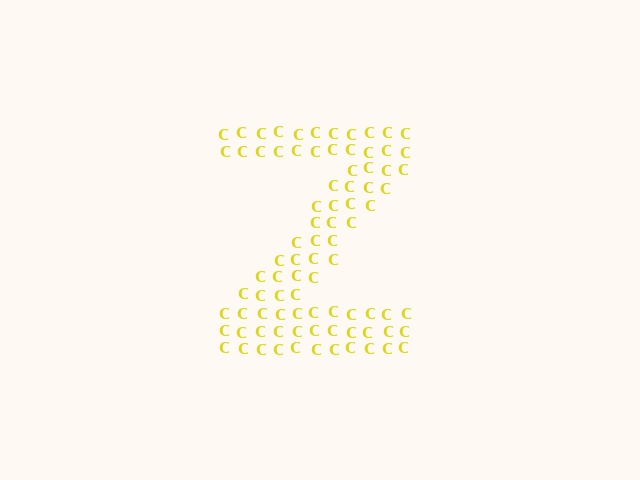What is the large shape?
The large shape is the letter Z.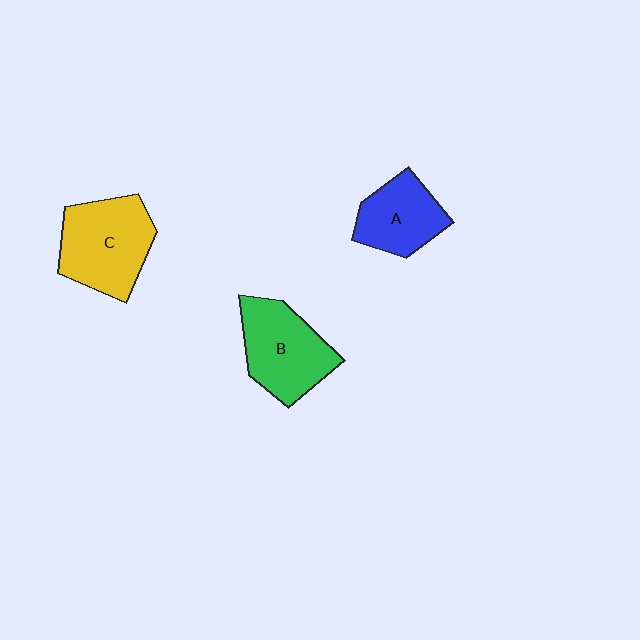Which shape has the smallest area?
Shape A (blue).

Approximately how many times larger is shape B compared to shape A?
Approximately 1.3 times.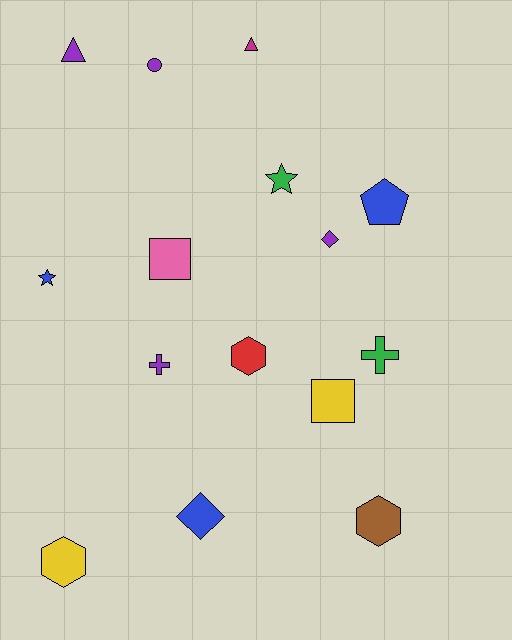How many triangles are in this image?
There are 2 triangles.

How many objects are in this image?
There are 15 objects.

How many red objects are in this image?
There is 1 red object.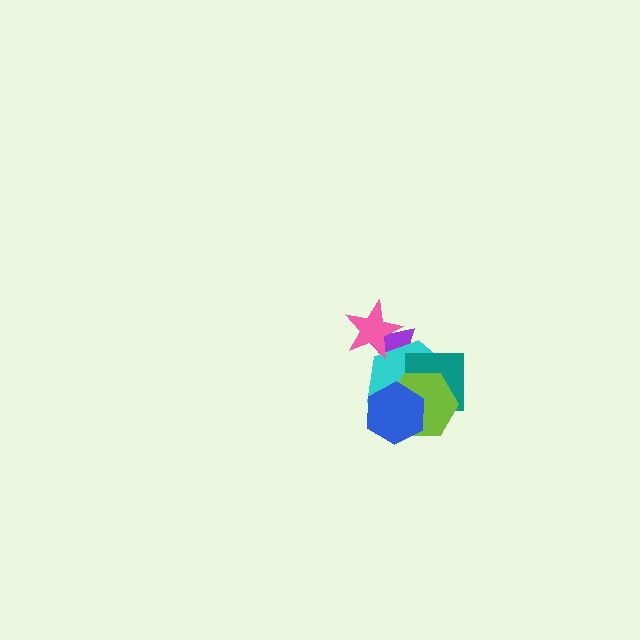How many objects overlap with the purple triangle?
2 objects overlap with the purple triangle.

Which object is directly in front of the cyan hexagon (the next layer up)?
The teal square is directly in front of the cyan hexagon.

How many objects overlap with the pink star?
2 objects overlap with the pink star.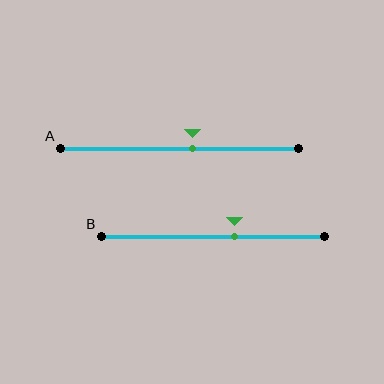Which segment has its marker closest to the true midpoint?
Segment A has its marker closest to the true midpoint.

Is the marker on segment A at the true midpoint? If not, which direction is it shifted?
No, the marker on segment A is shifted to the right by about 6% of the segment length.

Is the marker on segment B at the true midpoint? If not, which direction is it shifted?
No, the marker on segment B is shifted to the right by about 10% of the segment length.